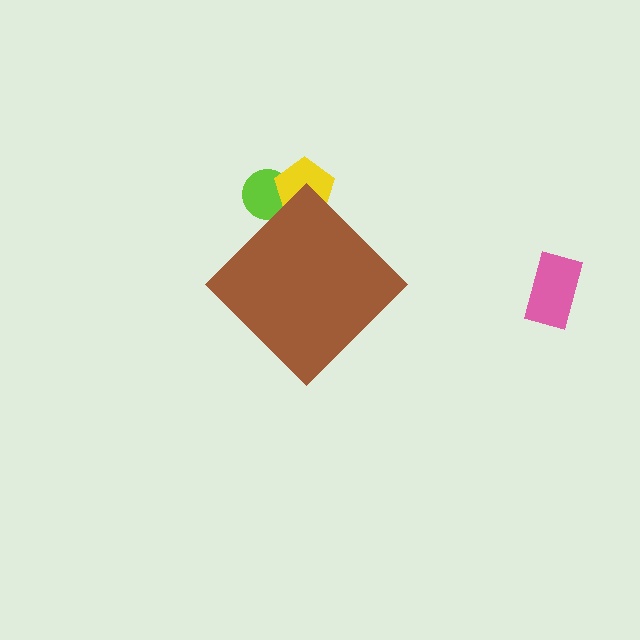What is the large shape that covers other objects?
A brown diamond.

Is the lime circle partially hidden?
Yes, the lime circle is partially hidden behind the brown diamond.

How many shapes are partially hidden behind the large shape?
2 shapes are partially hidden.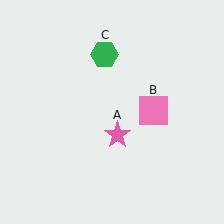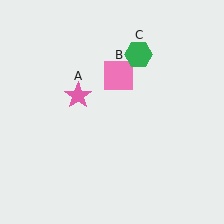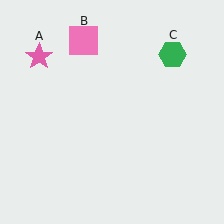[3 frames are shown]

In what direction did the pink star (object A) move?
The pink star (object A) moved up and to the left.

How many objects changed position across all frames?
3 objects changed position: pink star (object A), pink square (object B), green hexagon (object C).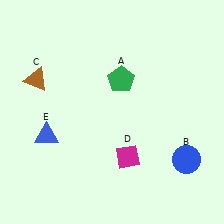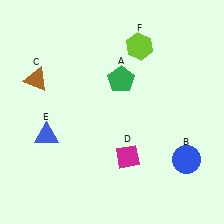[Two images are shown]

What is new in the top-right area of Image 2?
A lime hexagon (F) was added in the top-right area of Image 2.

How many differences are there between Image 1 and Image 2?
There is 1 difference between the two images.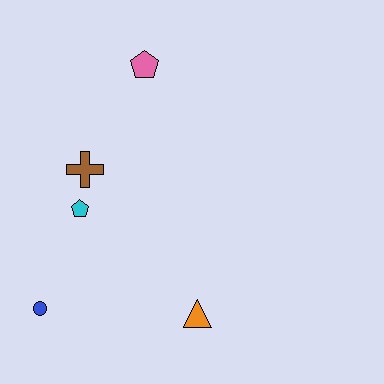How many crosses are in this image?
There is 1 cross.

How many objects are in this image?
There are 5 objects.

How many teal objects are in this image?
There are no teal objects.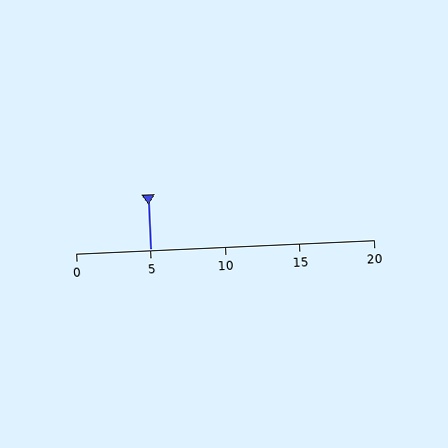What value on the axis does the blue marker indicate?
The marker indicates approximately 5.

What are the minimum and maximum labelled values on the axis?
The axis runs from 0 to 20.